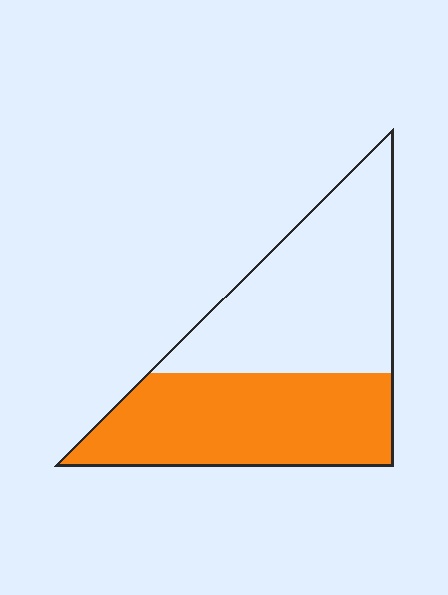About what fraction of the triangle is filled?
About one half (1/2).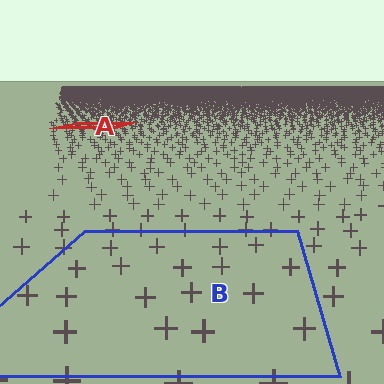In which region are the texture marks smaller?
The texture marks are smaller in region A, because it is farther away.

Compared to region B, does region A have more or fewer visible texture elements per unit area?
Region A has more texture elements per unit area — they are packed more densely because it is farther away.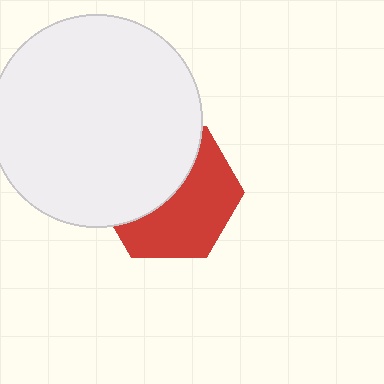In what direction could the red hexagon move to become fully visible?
The red hexagon could move toward the lower-right. That would shift it out from behind the white circle entirely.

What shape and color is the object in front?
The object in front is a white circle.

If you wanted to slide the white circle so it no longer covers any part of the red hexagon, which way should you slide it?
Slide it toward the upper-left — that is the most direct way to separate the two shapes.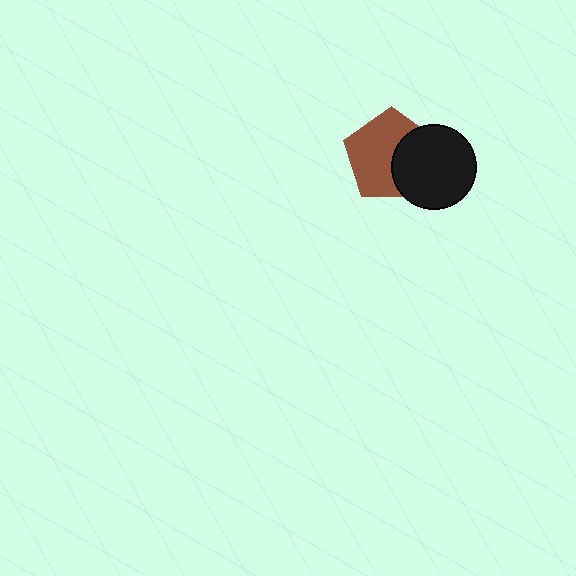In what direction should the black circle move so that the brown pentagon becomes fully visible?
The black circle should move right. That is the shortest direction to clear the overlap and leave the brown pentagon fully visible.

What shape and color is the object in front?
The object in front is a black circle.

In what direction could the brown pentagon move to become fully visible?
The brown pentagon could move left. That would shift it out from behind the black circle entirely.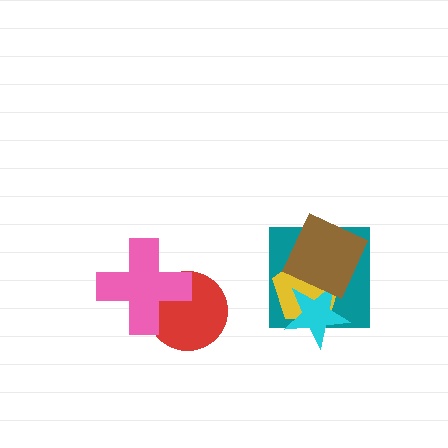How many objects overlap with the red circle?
1 object overlaps with the red circle.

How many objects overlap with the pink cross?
1 object overlaps with the pink cross.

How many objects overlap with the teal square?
3 objects overlap with the teal square.